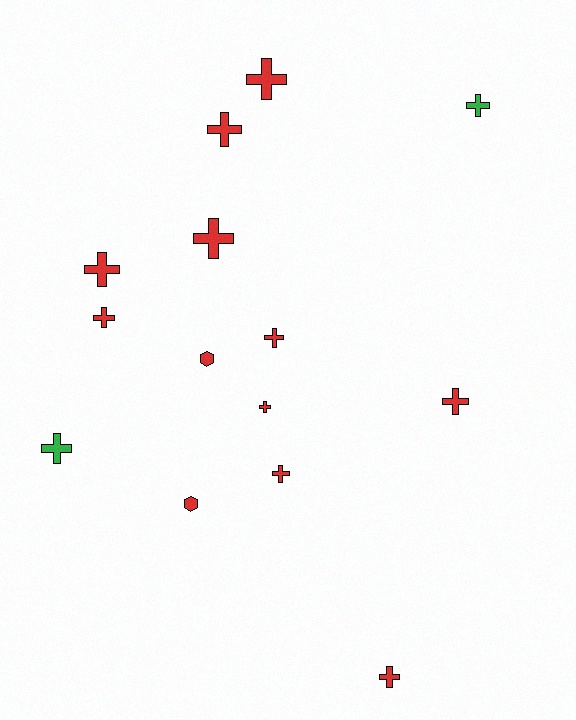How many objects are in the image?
There are 14 objects.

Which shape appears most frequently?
Cross, with 12 objects.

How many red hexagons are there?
There are 2 red hexagons.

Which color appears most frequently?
Red, with 12 objects.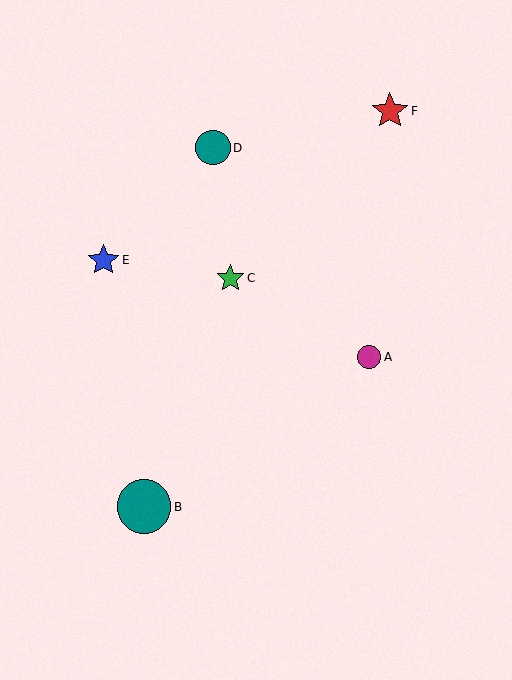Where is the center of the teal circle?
The center of the teal circle is at (144, 507).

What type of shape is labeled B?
Shape B is a teal circle.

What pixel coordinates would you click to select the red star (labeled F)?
Click at (390, 111) to select the red star F.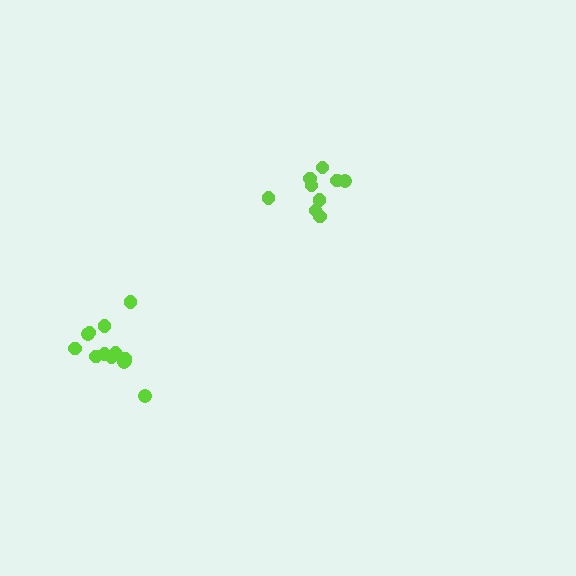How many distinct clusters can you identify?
There are 2 distinct clusters.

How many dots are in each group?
Group 1: 13 dots, Group 2: 9 dots (22 total).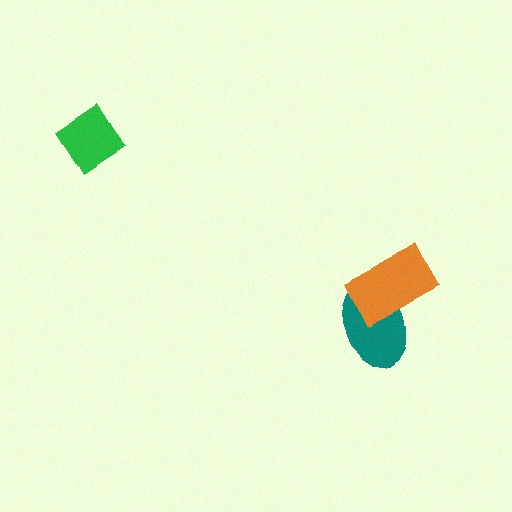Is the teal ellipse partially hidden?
Yes, it is partially covered by another shape.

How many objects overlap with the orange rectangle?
1 object overlaps with the orange rectangle.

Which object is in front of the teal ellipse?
The orange rectangle is in front of the teal ellipse.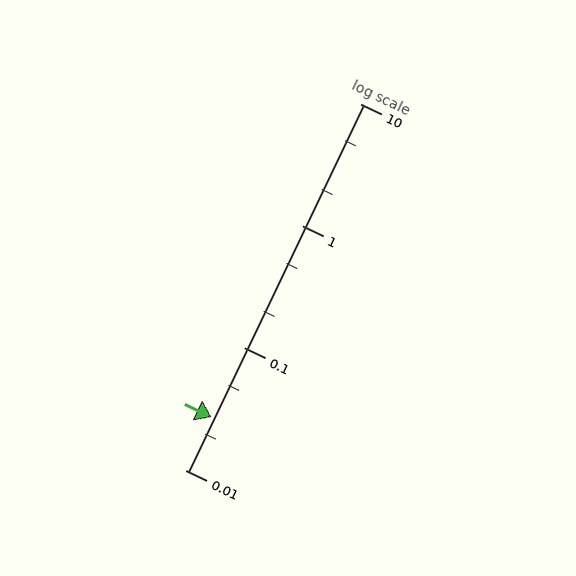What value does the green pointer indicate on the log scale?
The pointer indicates approximately 0.027.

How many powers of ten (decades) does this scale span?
The scale spans 3 decades, from 0.01 to 10.